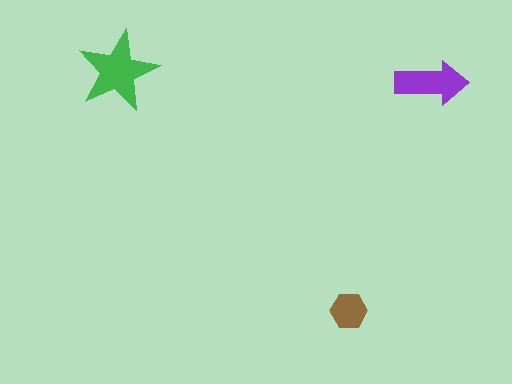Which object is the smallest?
The brown hexagon.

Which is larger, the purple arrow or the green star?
The green star.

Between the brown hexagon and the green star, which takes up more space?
The green star.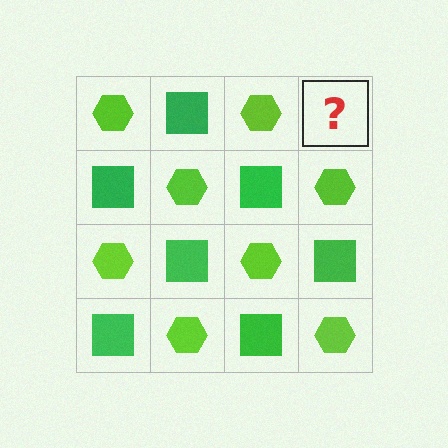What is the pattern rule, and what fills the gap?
The rule is that it alternates lime hexagon and green square in a checkerboard pattern. The gap should be filled with a green square.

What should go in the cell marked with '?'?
The missing cell should contain a green square.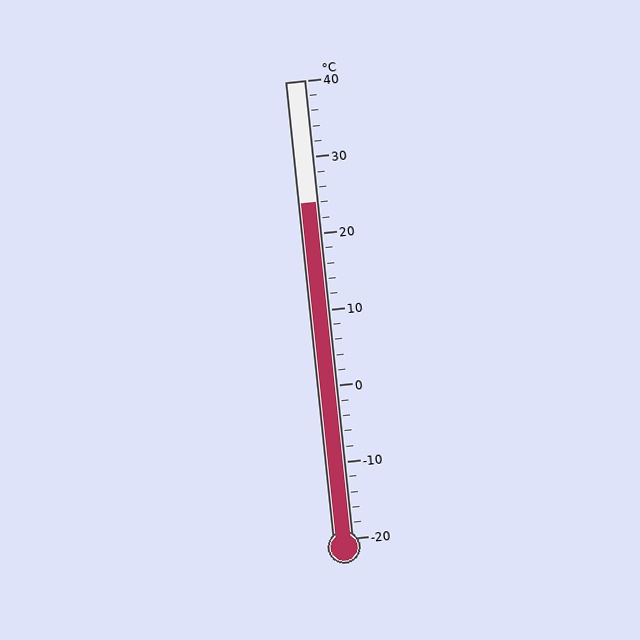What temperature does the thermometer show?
The thermometer shows approximately 24°C.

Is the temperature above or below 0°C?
The temperature is above 0°C.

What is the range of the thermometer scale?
The thermometer scale ranges from -20°C to 40°C.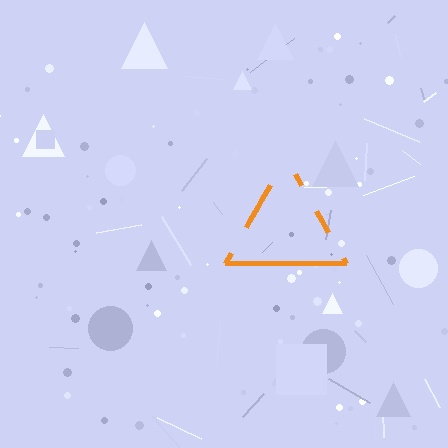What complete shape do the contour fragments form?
The contour fragments form a triangle.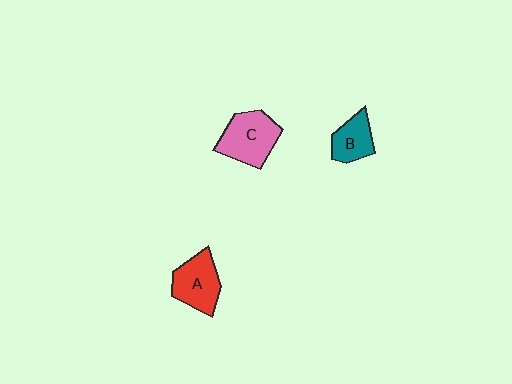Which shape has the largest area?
Shape C (pink).